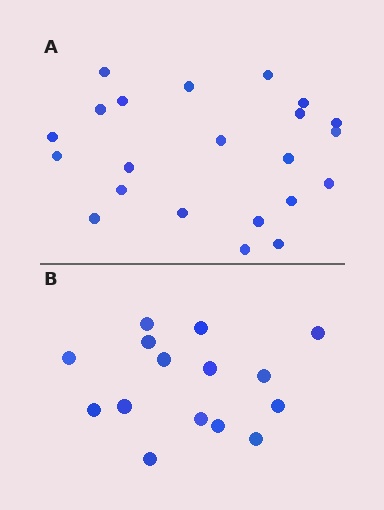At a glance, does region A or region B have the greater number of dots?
Region A (the top region) has more dots.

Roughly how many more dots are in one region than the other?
Region A has roughly 8 or so more dots than region B.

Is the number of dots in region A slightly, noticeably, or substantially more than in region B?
Region A has substantially more. The ratio is roughly 1.5 to 1.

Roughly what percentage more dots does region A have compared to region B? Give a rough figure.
About 45% more.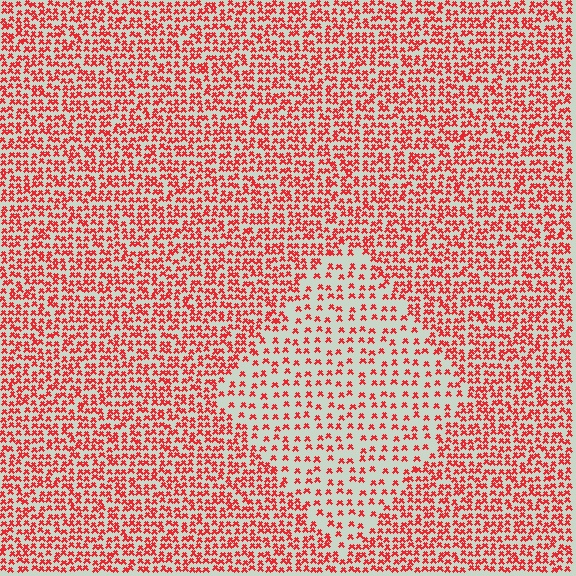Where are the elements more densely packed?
The elements are more densely packed outside the diamond boundary.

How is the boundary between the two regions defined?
The boundary is defined by a change in element density (approximately 2.1x ratio). All elements are the same color, size, and shape.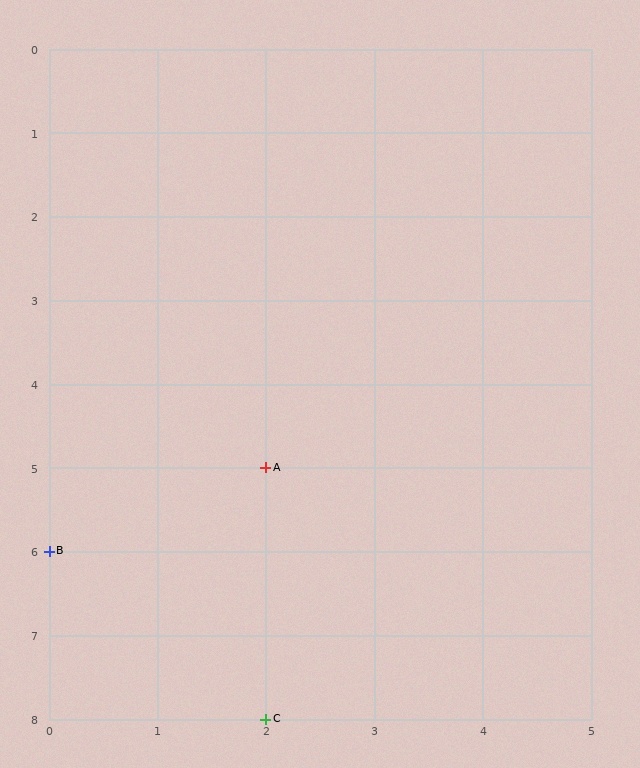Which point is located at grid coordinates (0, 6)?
Point B is at (0, 6).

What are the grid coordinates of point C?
Point C is at grid coordinates (2, 8).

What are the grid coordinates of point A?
Point A is at grid coordinates (2, 5).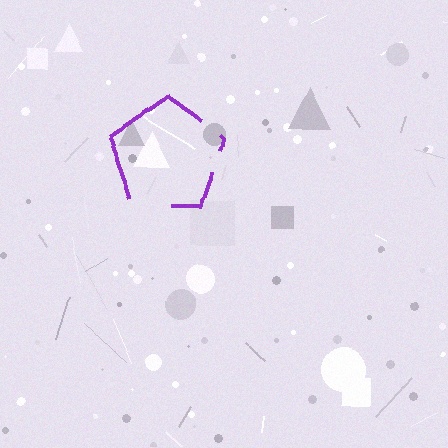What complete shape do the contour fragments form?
The contour fragments form a pentagon.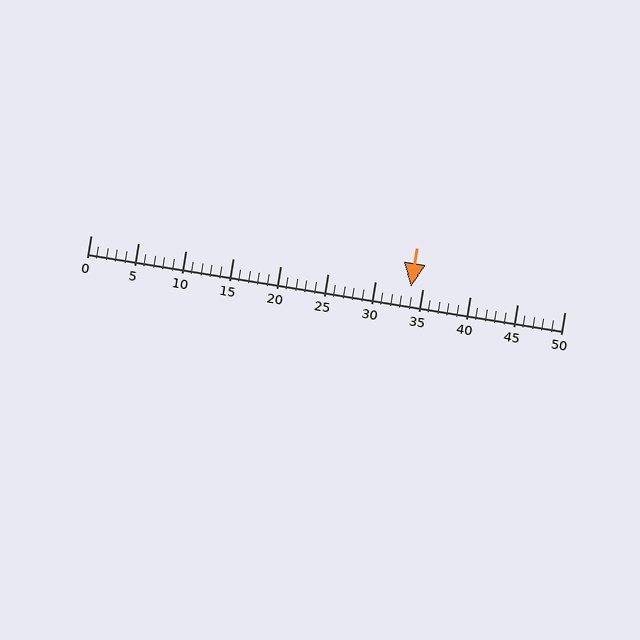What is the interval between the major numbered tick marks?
The major tick marks are spaced 5 units apart.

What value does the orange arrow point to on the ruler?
The orange arrow points to approximately 34.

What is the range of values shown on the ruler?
The ruler shows values from 0 to 50.